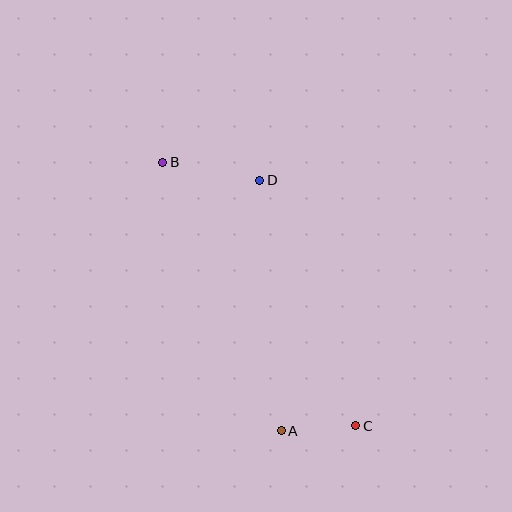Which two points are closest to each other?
Points A and C are closest to each other.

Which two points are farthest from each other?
Points B and C are farthest from each other.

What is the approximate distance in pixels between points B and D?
The distance between B and D is approximately 98 pixels.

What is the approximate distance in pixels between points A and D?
The distance between A and D is approximately 251 pixels.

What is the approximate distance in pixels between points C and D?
The distance between C and D is approximately 263 pixels.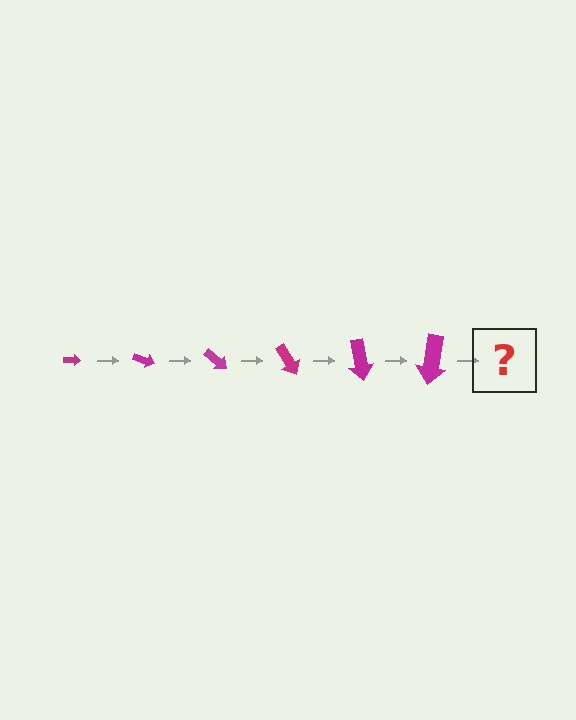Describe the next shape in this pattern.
It should be an arrow, larger than the previous one and rotated 120 degrees from the start.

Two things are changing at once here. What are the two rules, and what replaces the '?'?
The two rules are that the arrow grows larger each step and it rotates 20 degrees each step. The '?' should be an arrow, larger than the previous one and rotated 120 degrees from the start.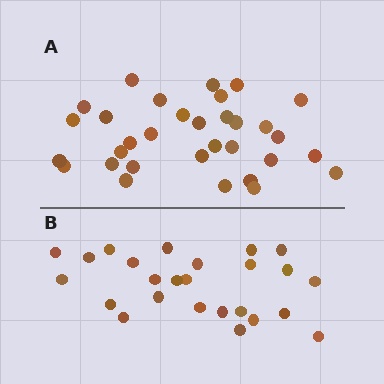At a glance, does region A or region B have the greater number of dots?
Region A (the top region) has more dots.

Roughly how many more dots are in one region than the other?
Region A has roughly 8 or so more dots than region B.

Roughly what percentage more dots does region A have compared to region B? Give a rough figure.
About 30% more.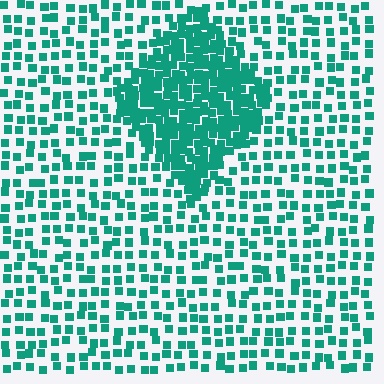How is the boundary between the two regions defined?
The boundary is defined by a change in element density (approximately 2.6x ratio). All elements are the same color, size, and shape.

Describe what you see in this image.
The image contains small teal elements arranged at two different densities. A diamond-shaped region is visible where the elements are more densely packed than the surrounding area.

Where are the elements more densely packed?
The elements are more densely packed inside the diamond boundary.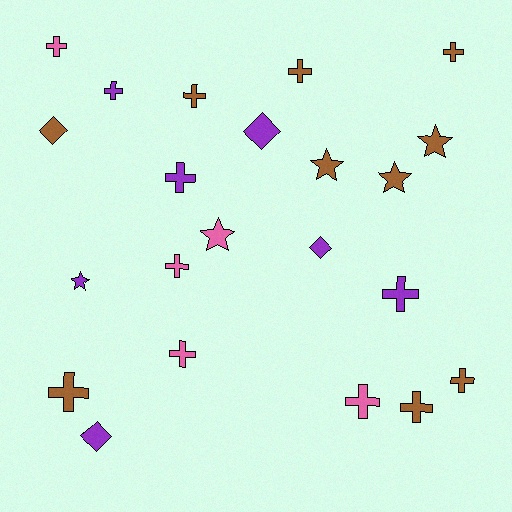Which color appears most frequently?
Brown, with 10 objects.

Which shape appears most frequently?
Cross, with 13 objects.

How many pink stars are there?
There is 1 pink star.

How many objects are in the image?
There are 22 objects.